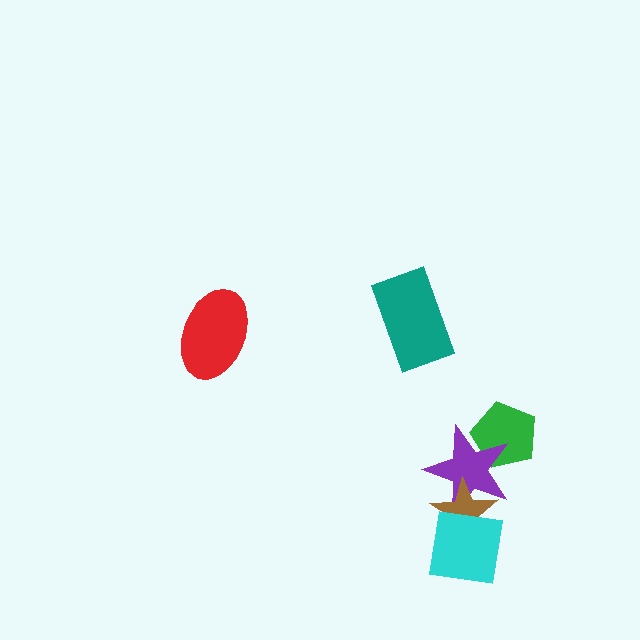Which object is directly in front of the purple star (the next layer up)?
The brown star is directly in front of the purple star.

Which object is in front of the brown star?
The cyan square is in front of the brown star.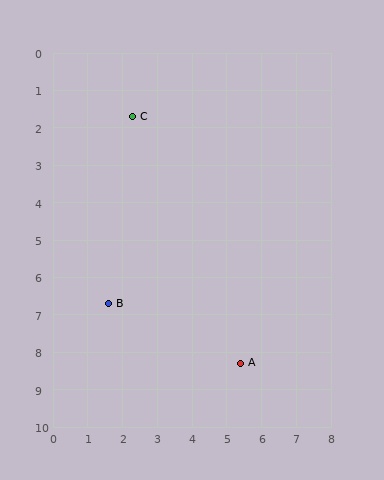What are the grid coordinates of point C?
Point C is at approximately (2.3, 1.7).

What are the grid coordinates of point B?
Point B is at approximately (1.6, 6.7).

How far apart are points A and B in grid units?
Points A and B are about 4.1 grid units apart.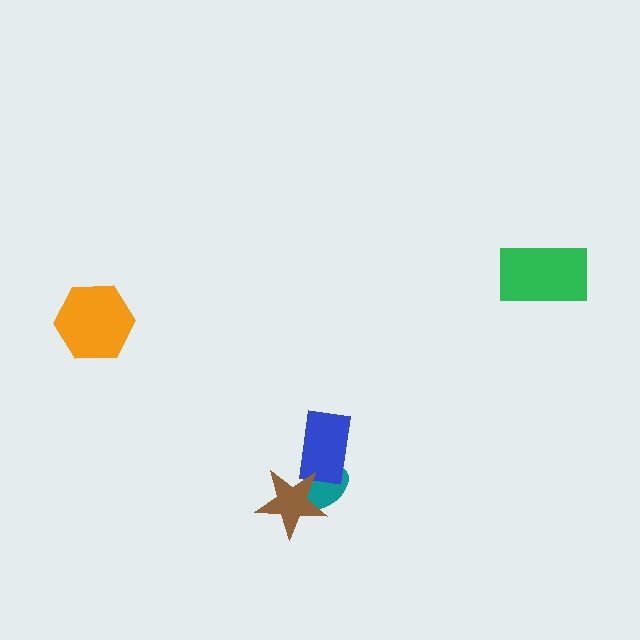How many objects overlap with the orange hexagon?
0 objects overlap with the orange hexagon.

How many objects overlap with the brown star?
2 objects overlap with the brown star.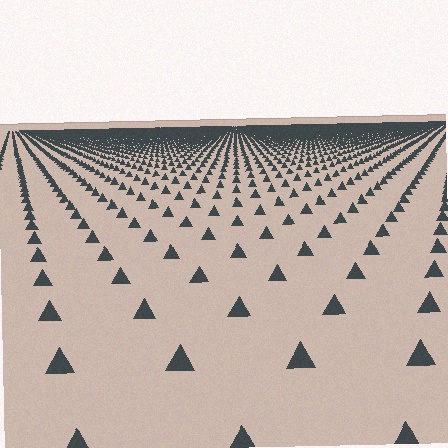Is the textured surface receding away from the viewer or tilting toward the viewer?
The surface is receding away from the viewer. Texture elements get smaller and denser toward the top.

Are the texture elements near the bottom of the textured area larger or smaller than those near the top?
Larger. Near the bottom, elements are closer to the viewer and appear at a bigger on-screen size.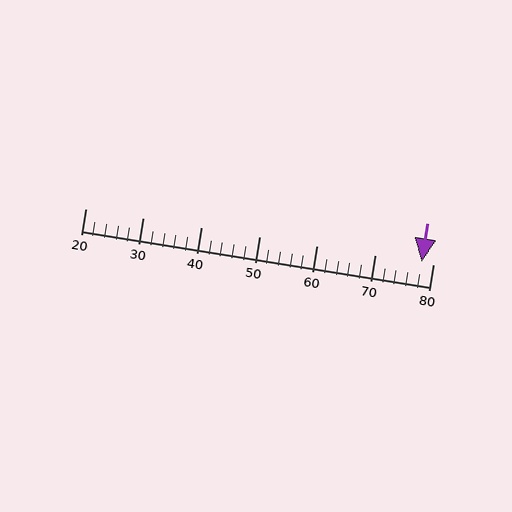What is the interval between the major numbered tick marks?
The major tick marks are spaced 10 units apart.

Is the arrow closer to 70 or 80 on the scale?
The arrow is closer to 80.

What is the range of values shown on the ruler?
The ruler shows values from 20 to 80.